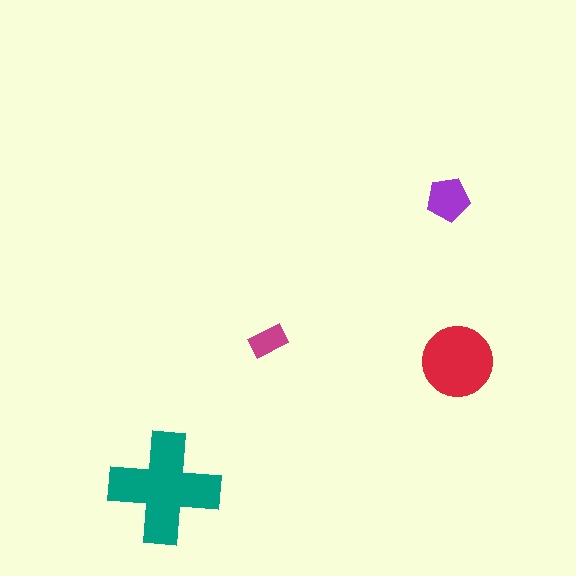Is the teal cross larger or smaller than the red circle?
Larger.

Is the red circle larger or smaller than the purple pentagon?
Larger.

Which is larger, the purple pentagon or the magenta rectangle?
The purple pentagon.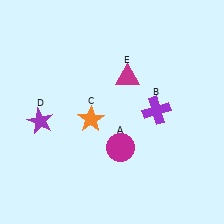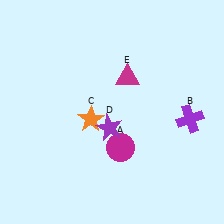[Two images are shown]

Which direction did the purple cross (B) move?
The purple cross (B) moved right.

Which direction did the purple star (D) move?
The purple star (D) moved right.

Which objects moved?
The objects that moved are: the purple cross (B), the purple star (D).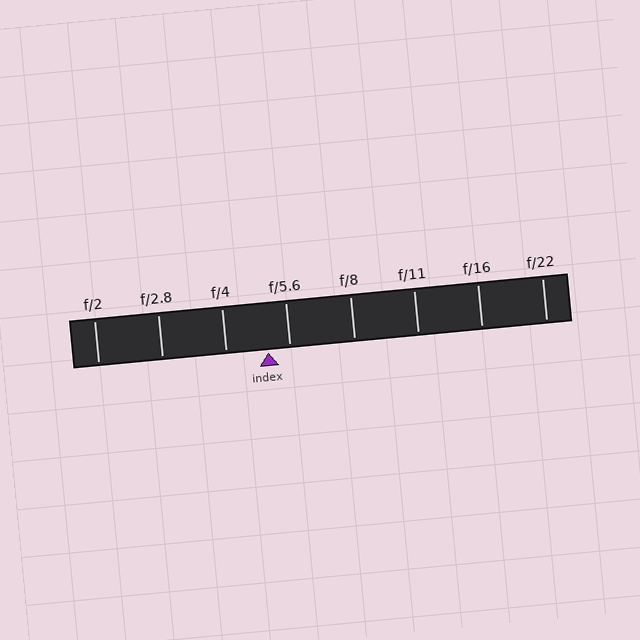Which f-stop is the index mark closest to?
The index mark is closest to f/5.6.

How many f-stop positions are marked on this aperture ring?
There are 8 f-stop positions marked.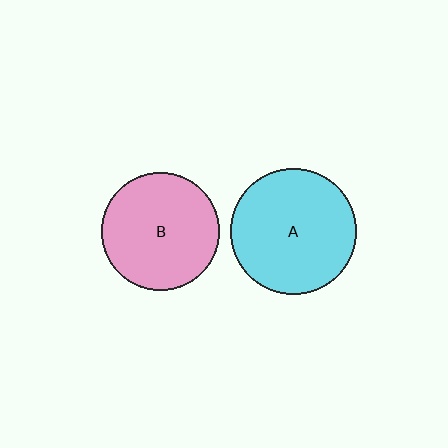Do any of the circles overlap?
No, none of the circles overlap.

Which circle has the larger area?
Circle A (cyan).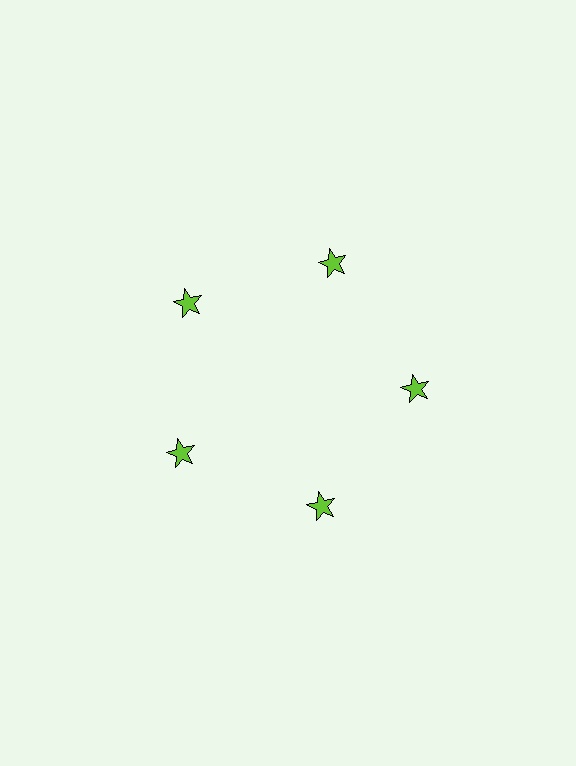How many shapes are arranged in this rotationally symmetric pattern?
There are 5 shapes, arranged in 5 groups of 1.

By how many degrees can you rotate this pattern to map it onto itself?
The pattern maps onto itself every 72 degrees of rotation.